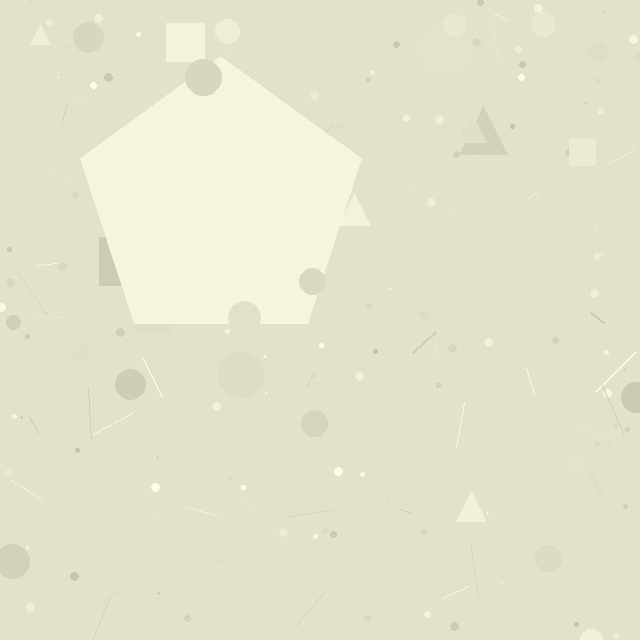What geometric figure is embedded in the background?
A pentagon is embedded in the background.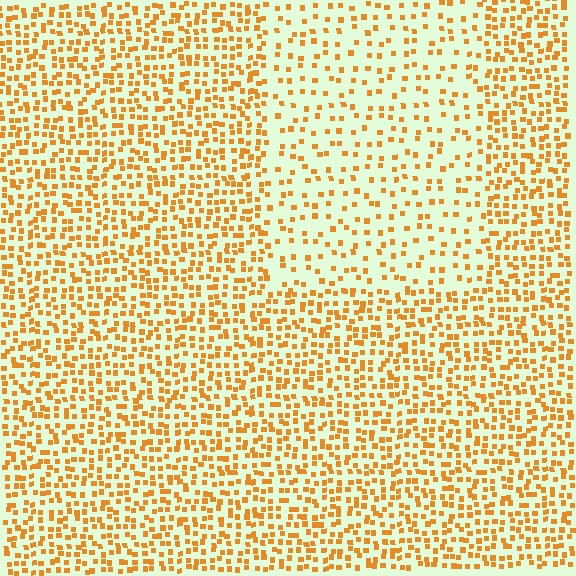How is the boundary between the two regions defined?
The boundary is defined by a change in element density (approximately 2.1x ratio). All elements are the same color, size, and shape.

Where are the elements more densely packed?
The elements are more densely packed outside the rectangle boundary.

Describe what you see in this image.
The image contains small orange elements arranged at two different densities. A rectangle-shaped region is visible where the elements are less densely packed than the surrounding area.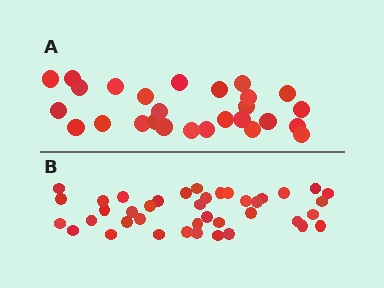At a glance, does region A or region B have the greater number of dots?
Region B (the bottom region) has more dots.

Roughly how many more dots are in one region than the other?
Region B has approximately 15 more dots than region A.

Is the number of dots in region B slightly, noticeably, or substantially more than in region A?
Region B has substantially more. The ratio is roughly 1.5 to 1.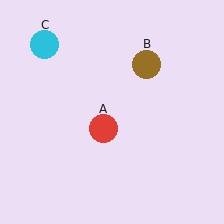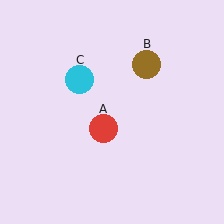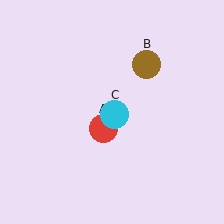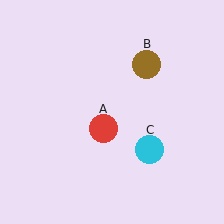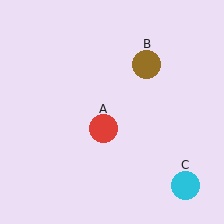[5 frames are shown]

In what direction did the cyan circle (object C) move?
The cyan circle (object C) moved down and to the right.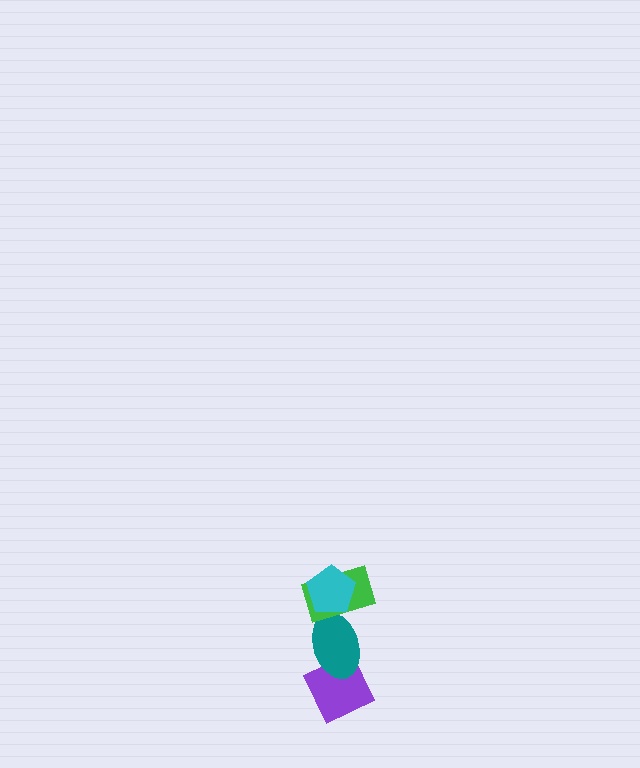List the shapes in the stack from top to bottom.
From top to bottom: the cyan pentagon, the green rectangle, the teal ellipse, the purple diamond.